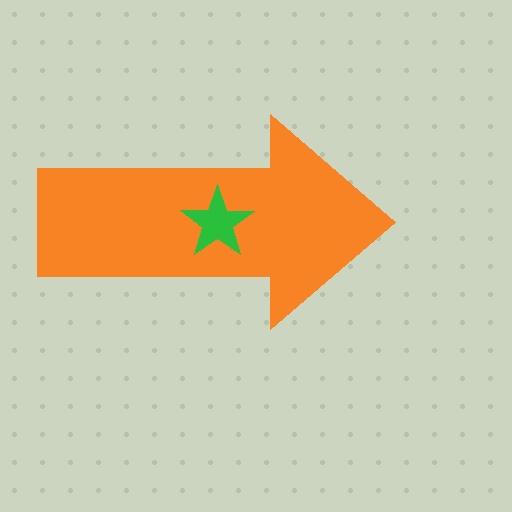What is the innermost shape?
The green star.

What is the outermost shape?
The orange arrow.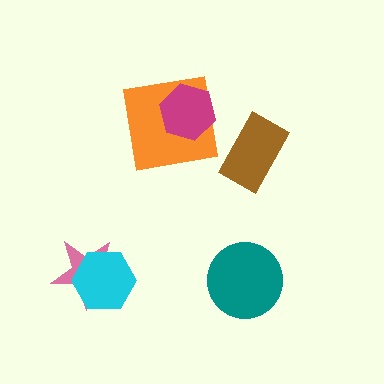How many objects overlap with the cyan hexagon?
1 object overlaps with the cyan hexagon.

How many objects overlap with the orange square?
1 object overlaps with the orange square.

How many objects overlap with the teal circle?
0 objects overlap with the teal circle.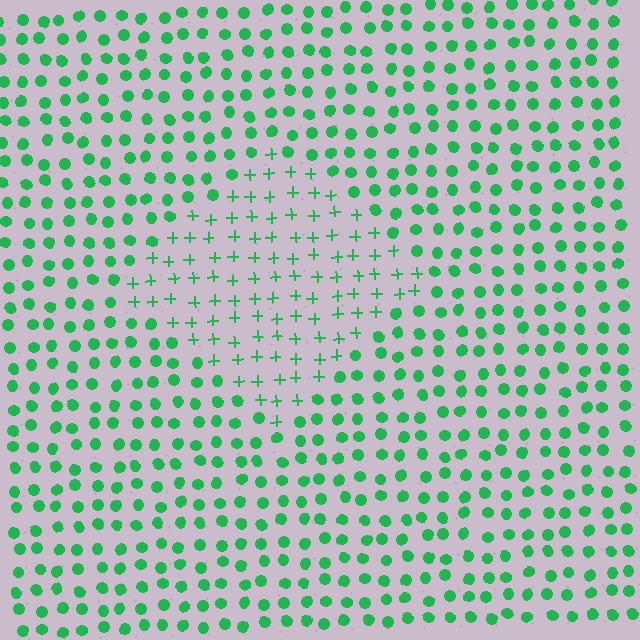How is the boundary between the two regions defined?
The boundary is defined by a change in element shape: plus signs inside vs. circles outside. All elements share the same color and spacing.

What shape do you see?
I see a diamond.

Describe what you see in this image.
The image is filled with small green elements arranged in a uniform grid. A diamond-shaped region contains plus signs, while the surrounding area contains circles. The boundary is defined purely by the change in element shape.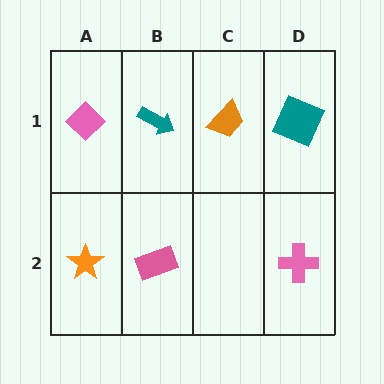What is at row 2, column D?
A pink cross.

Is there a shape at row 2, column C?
No, that cell is empty.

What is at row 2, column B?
A pink rectangle.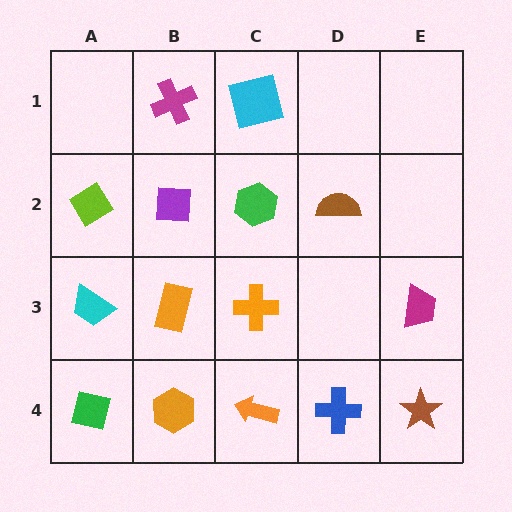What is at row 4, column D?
A blue cross.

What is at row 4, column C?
An orange arrow.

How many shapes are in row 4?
5 shapes.